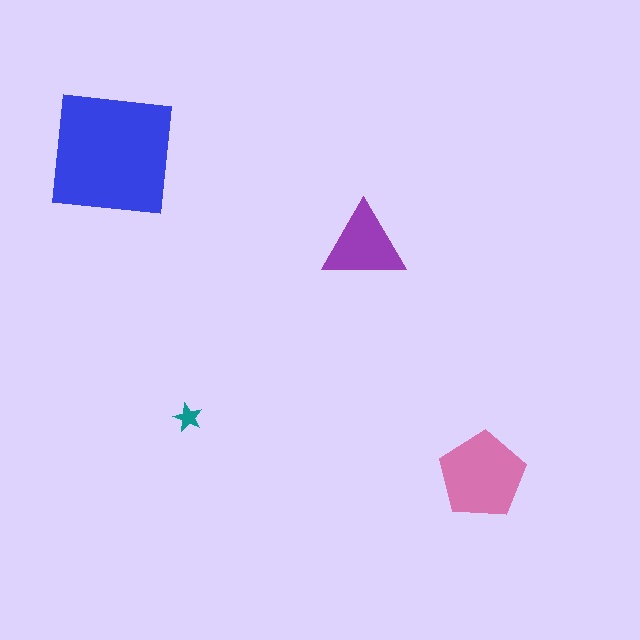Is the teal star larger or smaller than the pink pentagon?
Smaller.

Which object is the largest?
The blue square.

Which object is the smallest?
The teal star.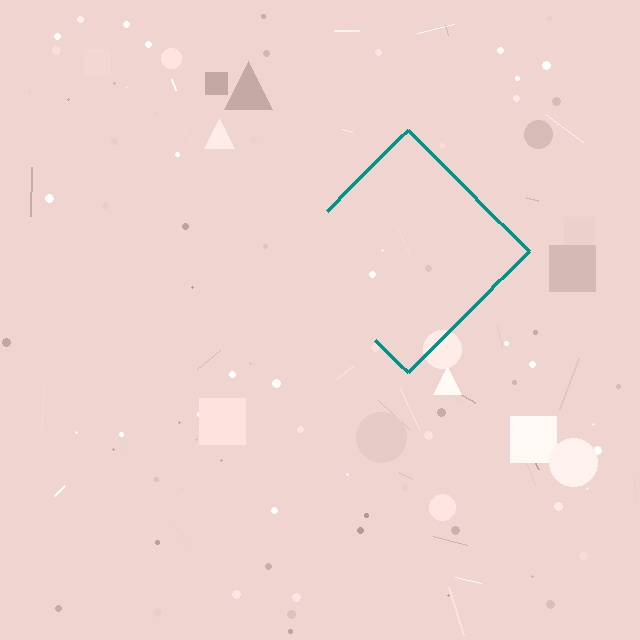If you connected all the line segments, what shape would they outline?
They would outline a diamond.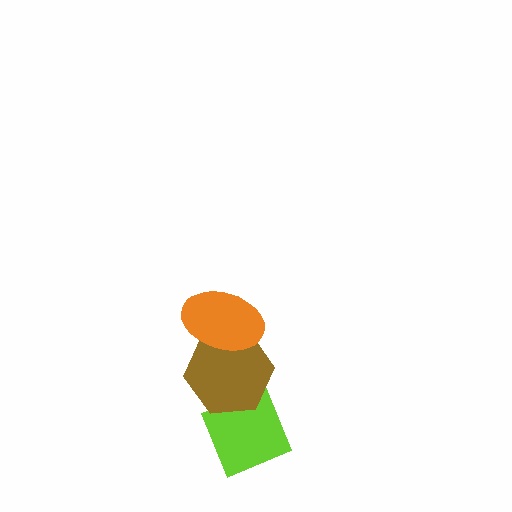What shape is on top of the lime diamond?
The brown hexagon is on top of the lime diamond.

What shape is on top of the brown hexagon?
The orange ellipse is on top of the brown hexagon.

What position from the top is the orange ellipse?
The orange ellipse is 1st from the top.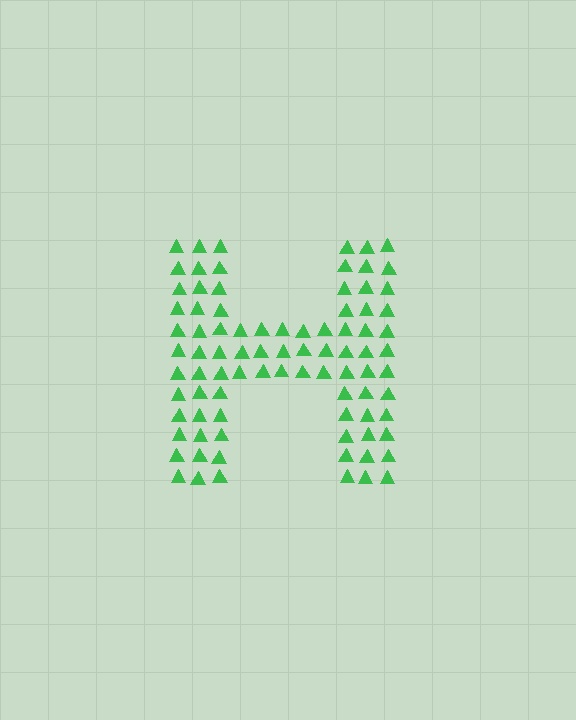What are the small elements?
The small elements are triangles.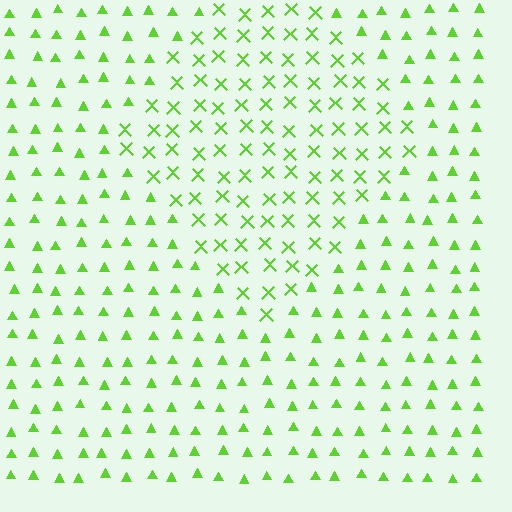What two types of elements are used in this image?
The image uses X marks inside the diamond region and triangles outside it.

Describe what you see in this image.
The image is filled with small lime elements arranged in a uniform grid. A diamond-shaped region contains X marks, while the surrounding area contains triangles. The boundary is defined purely by the change in element shape.